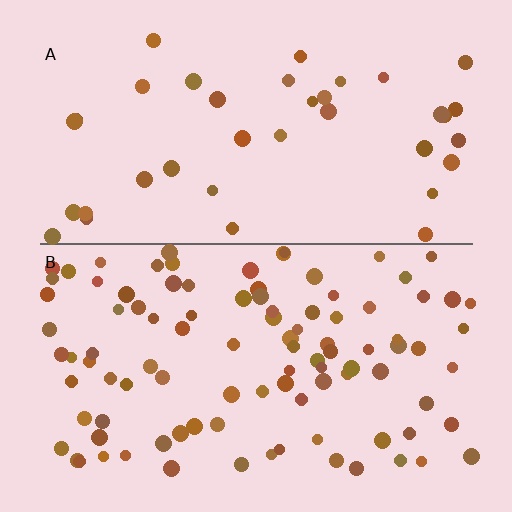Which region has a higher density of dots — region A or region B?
B (the bottom).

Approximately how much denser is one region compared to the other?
Approximately 2.6× — region B over region A.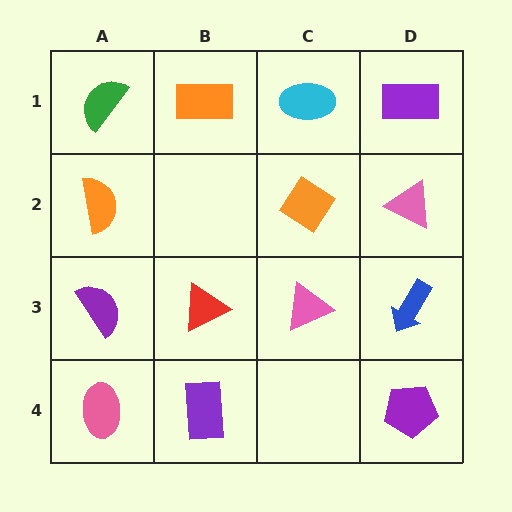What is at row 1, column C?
A cyan ellipse.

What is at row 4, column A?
A pink ellipse.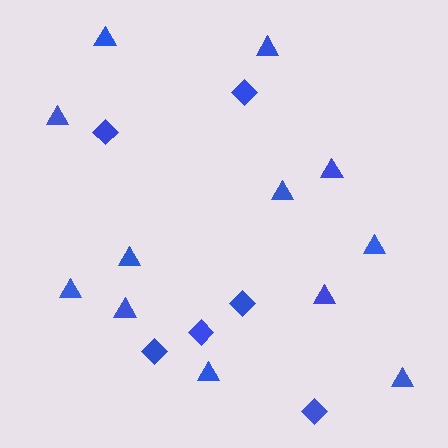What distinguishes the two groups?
There are 2 groups: one group of triangles (12) and one group of diamonds (6).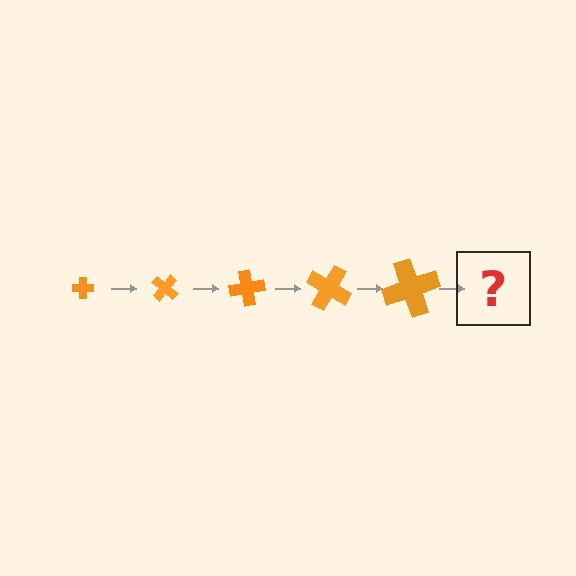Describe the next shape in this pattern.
It should be a cross, larger than the previous one and rotated 200 degrees from the start.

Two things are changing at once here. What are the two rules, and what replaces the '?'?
The two rules are that the cross grows larger each step and it rotates 40 degrees each step. The '?' should be a cross, larger than the previous one and rotated 200 degrees from the start.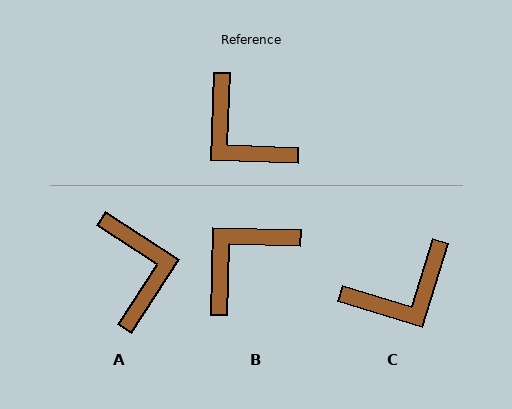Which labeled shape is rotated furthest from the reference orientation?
A, about 149 degrees away.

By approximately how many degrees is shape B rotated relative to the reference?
Approximately 89 degrees clockwise.